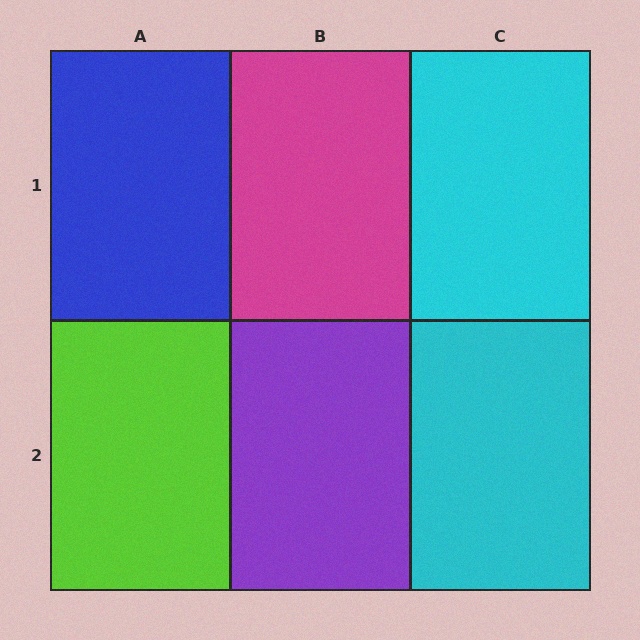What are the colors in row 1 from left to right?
Blue, magenta, cyan.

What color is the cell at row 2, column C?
Cyan.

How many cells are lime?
1 cell is lime.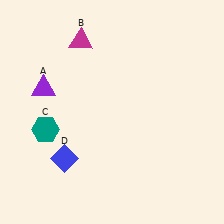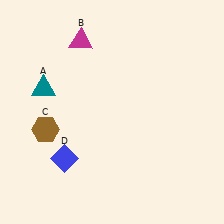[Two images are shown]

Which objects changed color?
A changed from purple to teal. C changed from teal to brown.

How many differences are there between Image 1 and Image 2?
There are 2 differences between the two images.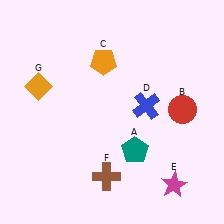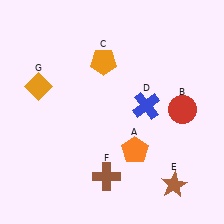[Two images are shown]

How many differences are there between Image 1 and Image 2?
There are 2 differences between the two images.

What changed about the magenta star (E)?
In Image 1, E is magenta. In Image 2, it changed to brown.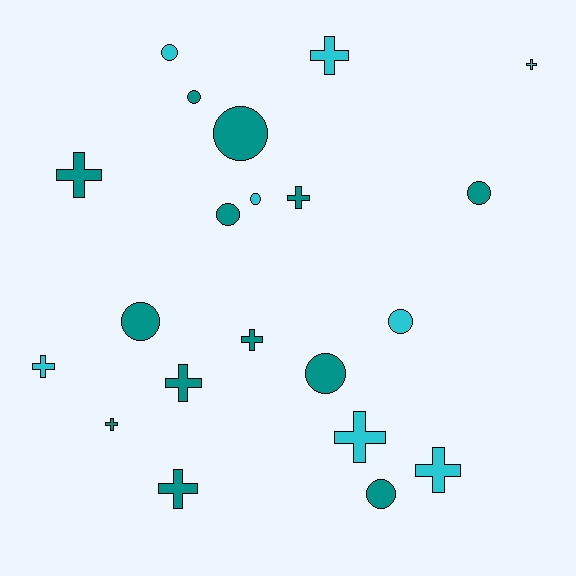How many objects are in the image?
There are 21 objects.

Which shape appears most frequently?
Cross, with 11 objects.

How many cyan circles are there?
There are 3 cyan circles.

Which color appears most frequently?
Teal, with 13 objects.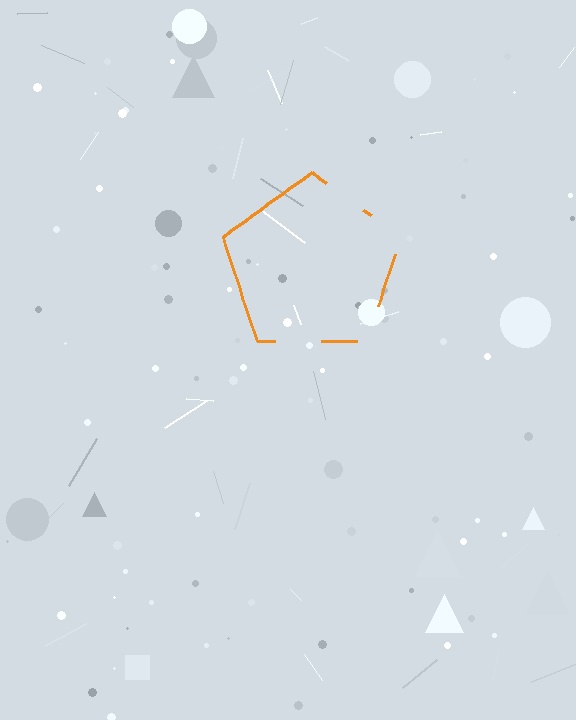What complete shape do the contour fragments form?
The contour fragments form a pentagon.